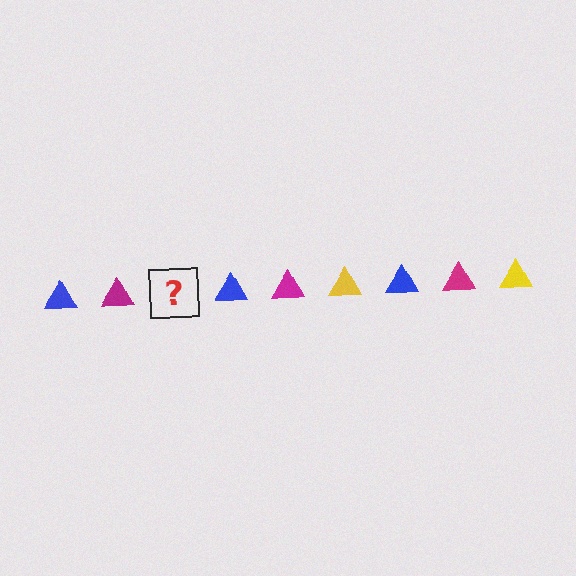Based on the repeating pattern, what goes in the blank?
The blank should be a yellow triangle.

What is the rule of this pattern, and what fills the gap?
The rule is that the pattern cycles through blue, magenta, yellow triangles. The gap should be filled with a yellow triangle.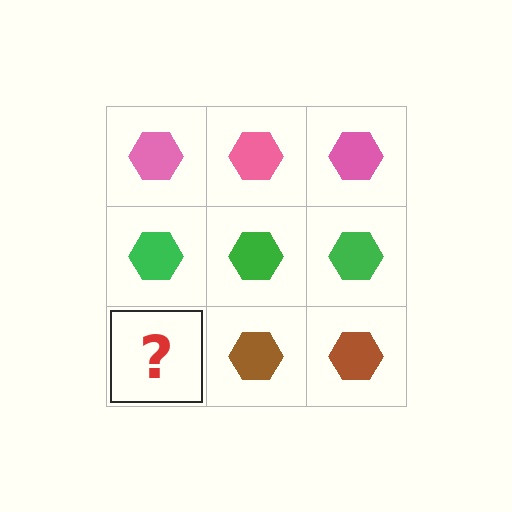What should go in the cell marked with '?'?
The missing cell should contain a brown hexagon.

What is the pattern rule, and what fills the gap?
The rule is that each row has a consistent color. The gap should be filled with a brown hexagon.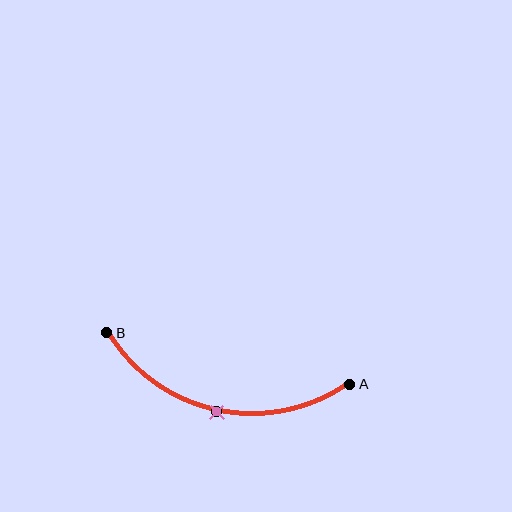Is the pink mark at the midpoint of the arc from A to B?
Yes. The pink mark lies on the arc at equal arc-length from both A and B — it is the arc midpoint.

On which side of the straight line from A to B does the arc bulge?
The arc bulges below the straight line connecting A and B.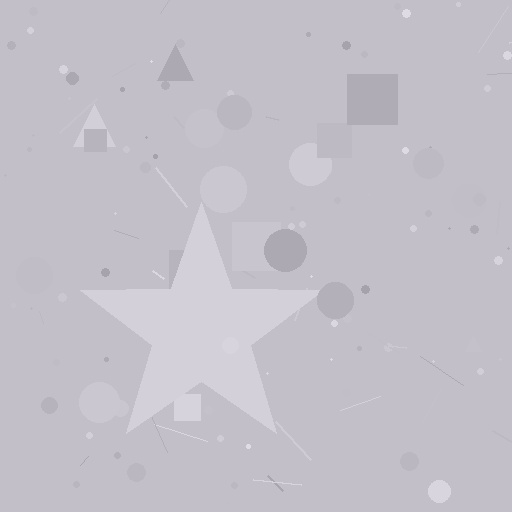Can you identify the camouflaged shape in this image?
The camouflaged shape is a star.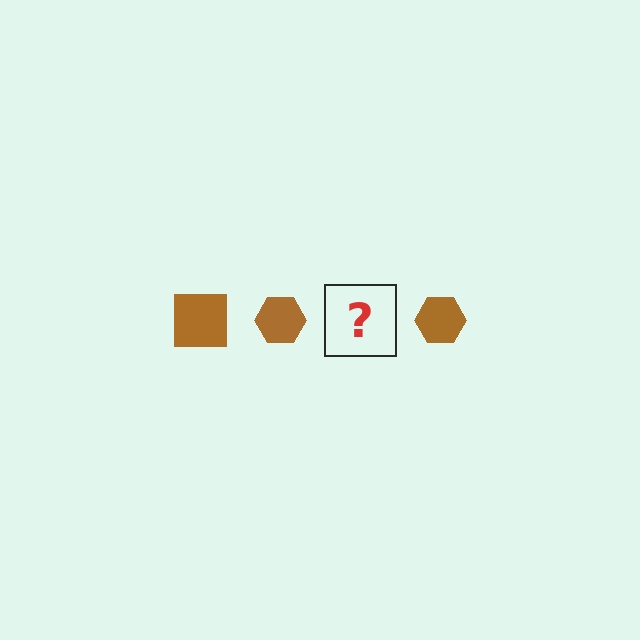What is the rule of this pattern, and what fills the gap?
The rule is that the pattern cycles through square, hexagon shapes in brown. The gap should be filled with a brown square.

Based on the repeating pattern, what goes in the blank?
The blank should be a brown square.